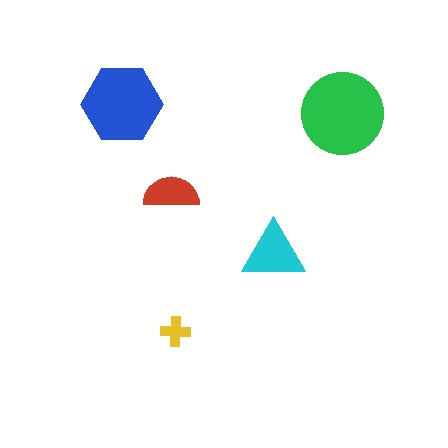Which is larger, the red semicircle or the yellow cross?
The red semicircle.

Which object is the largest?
The green circle.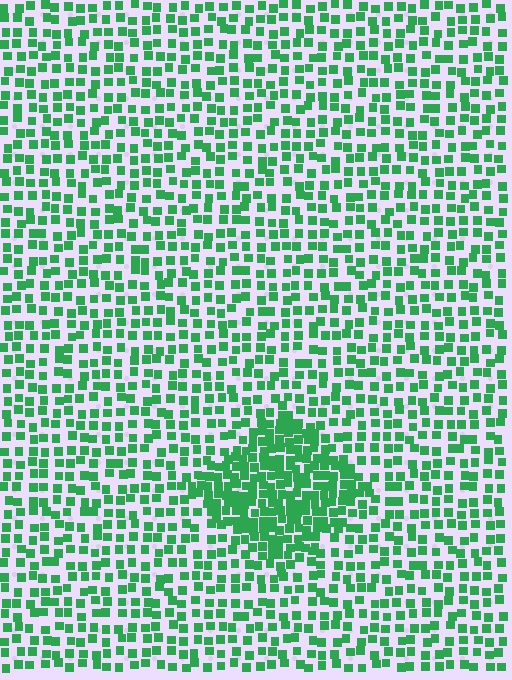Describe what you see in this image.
The image contains small green elements arranged at two different densities. A diamond-shaped region is visible where the elements are more densely packed than the surrounding area.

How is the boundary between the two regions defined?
The boundary is defined by a change in element density (approximately 2.0x ratio). All elements are the same color, size, and shape.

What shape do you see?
I see a diamond.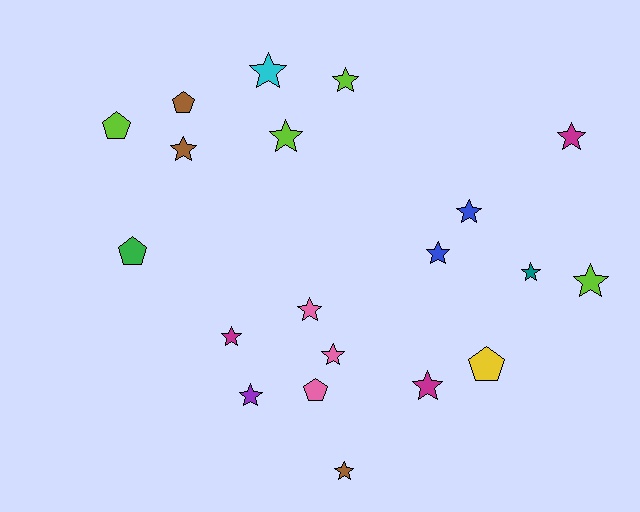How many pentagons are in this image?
There are 5 pentagons.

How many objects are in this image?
There are 20 objects.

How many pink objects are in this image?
There are 3 pink objects.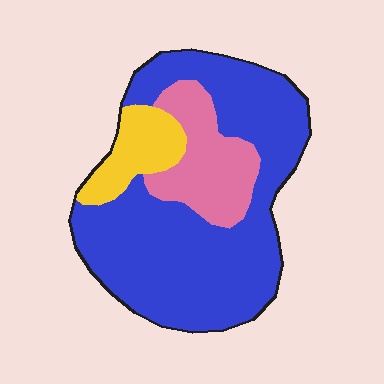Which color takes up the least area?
Yellow, at roughly 10%.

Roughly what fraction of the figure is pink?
Pink takes up between a sixth and a third of the figure.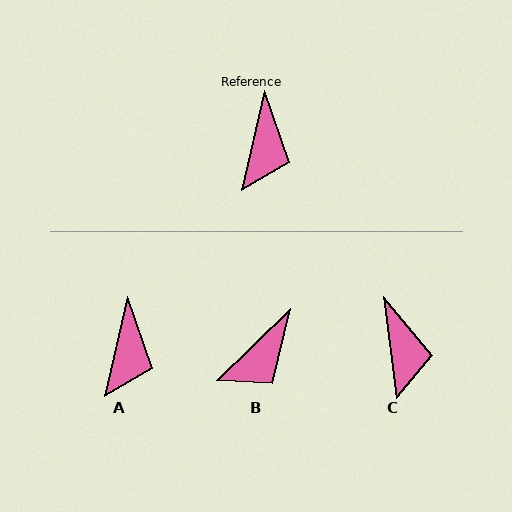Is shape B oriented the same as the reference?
No, it is off by about 33 degrees.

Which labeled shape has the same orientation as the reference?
A.